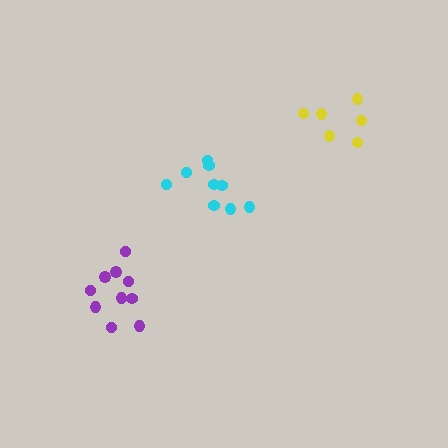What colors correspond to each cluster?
The clusters are colored: cyan, yellow, purple.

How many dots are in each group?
Group 1: 9 dots, Group 2: 6 dots, Group 3: 10 dots (25 total).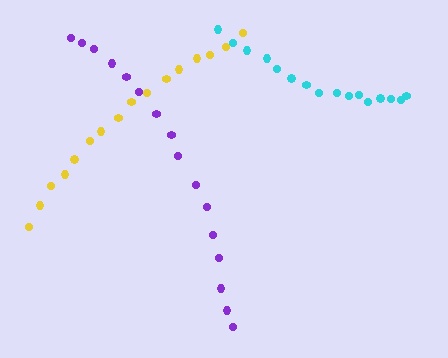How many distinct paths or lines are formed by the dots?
There are 3 distinct paths.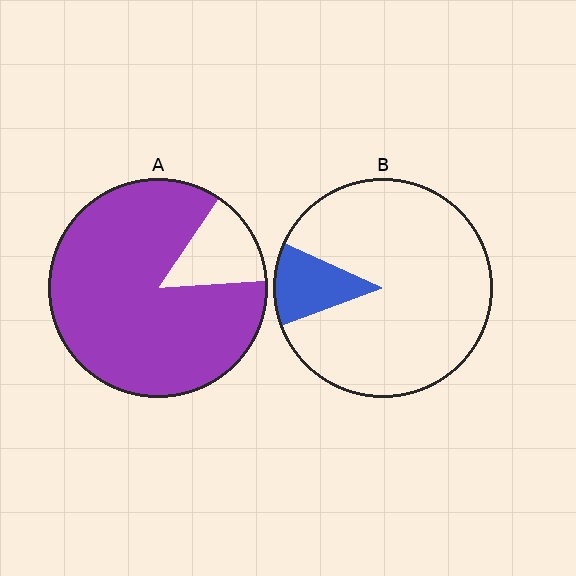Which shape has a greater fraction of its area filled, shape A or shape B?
Shape A.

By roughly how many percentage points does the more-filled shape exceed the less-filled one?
By roughly 75 percentage points (A over B).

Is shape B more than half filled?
No.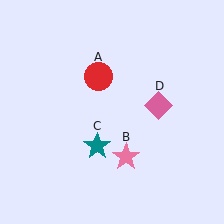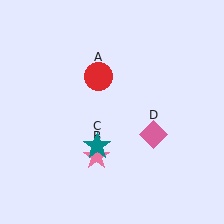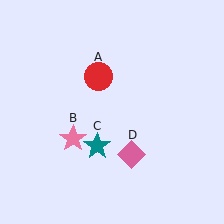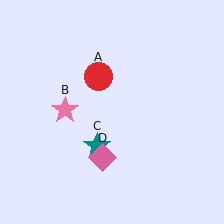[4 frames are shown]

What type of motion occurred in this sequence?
The pink star (object B), pink diamond (object D) rotated clockwise around the center of the scene.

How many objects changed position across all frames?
2 objects changed position: pink star (object B), pink diamond (object D).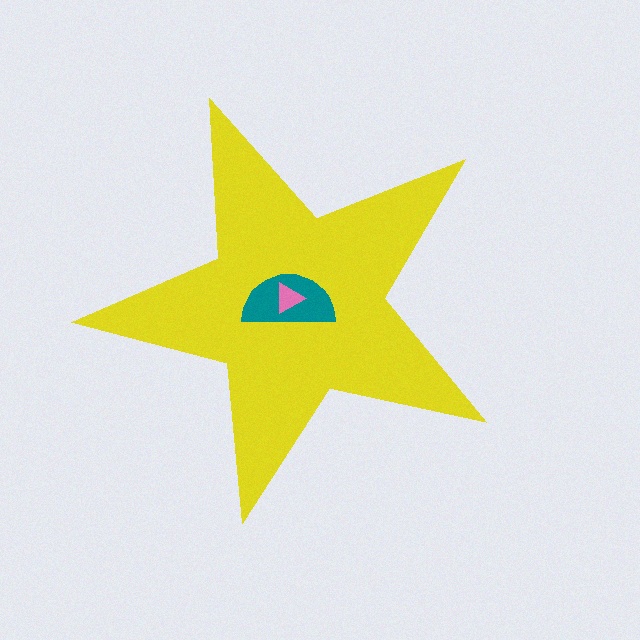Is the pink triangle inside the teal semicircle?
Yes.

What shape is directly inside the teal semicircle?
The pink triangle.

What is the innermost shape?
The pink triangle.